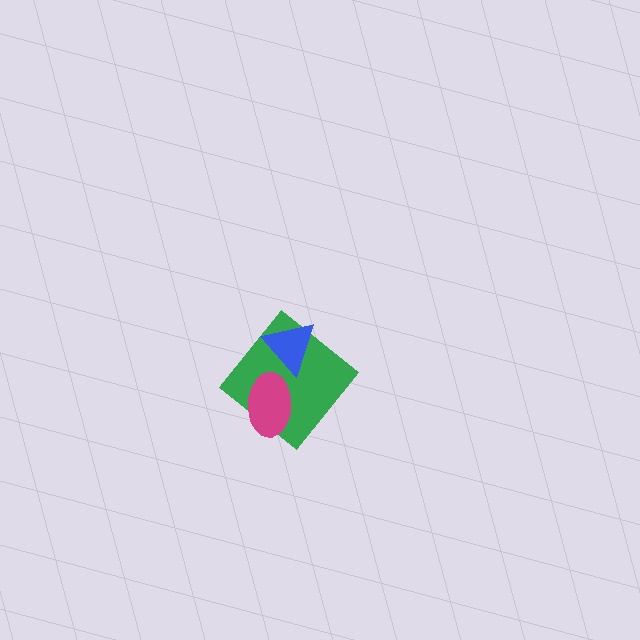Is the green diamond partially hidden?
Yes, it is partially covered by another shape.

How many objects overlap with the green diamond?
2 objects overlap with the green diamond.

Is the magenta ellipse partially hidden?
No, no other shape covers it.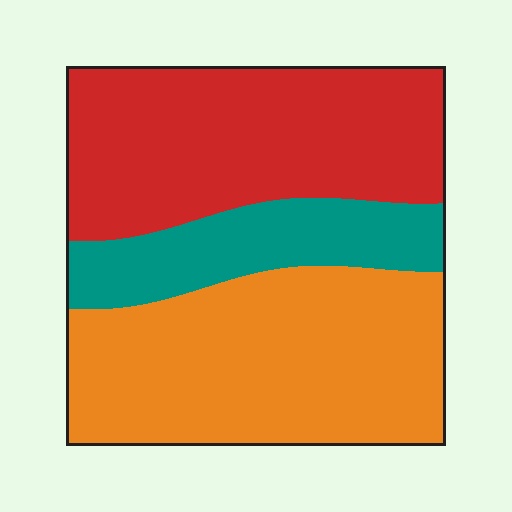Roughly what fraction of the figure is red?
Red takes up about two fifths (2/5) of the figure.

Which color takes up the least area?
Teal, at roughly 20%.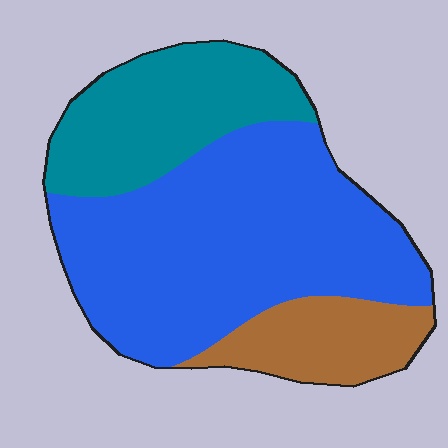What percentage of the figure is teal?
Teal takes up between a quarter and a half of the figure.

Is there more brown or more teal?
Teal.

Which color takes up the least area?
Brown, at roughly 15%.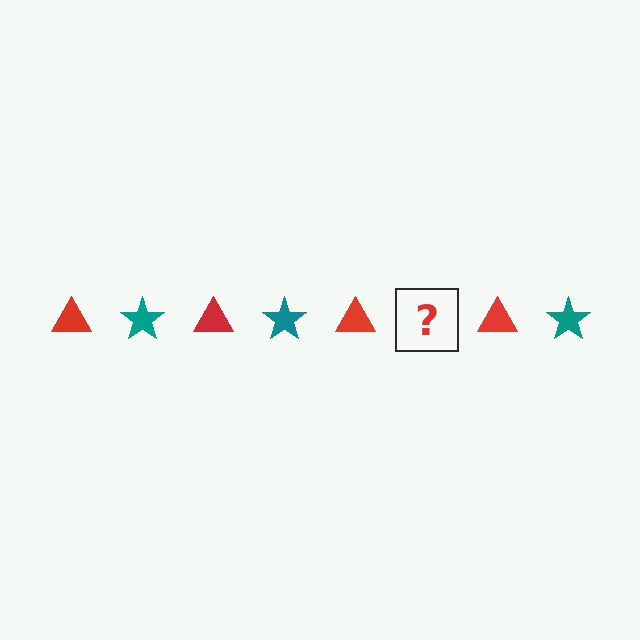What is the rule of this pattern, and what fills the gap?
The rule is that the pattern alternates between red triangle and teal star. The gap should be filled with a teal star.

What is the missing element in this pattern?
The missing element is a teal star.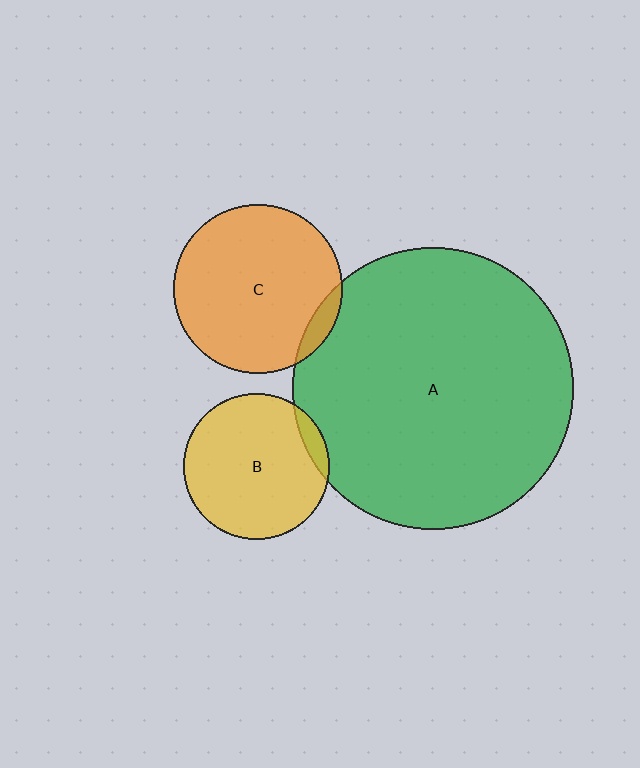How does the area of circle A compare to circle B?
Approximately 3.7 times.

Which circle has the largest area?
Circle A (green).